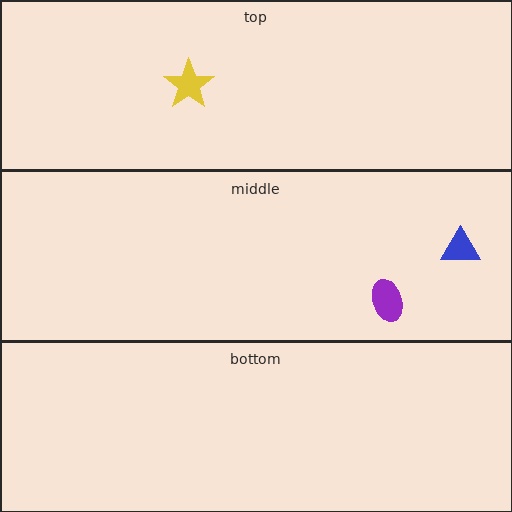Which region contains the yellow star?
The top region.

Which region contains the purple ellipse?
The middle region.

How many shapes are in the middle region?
2.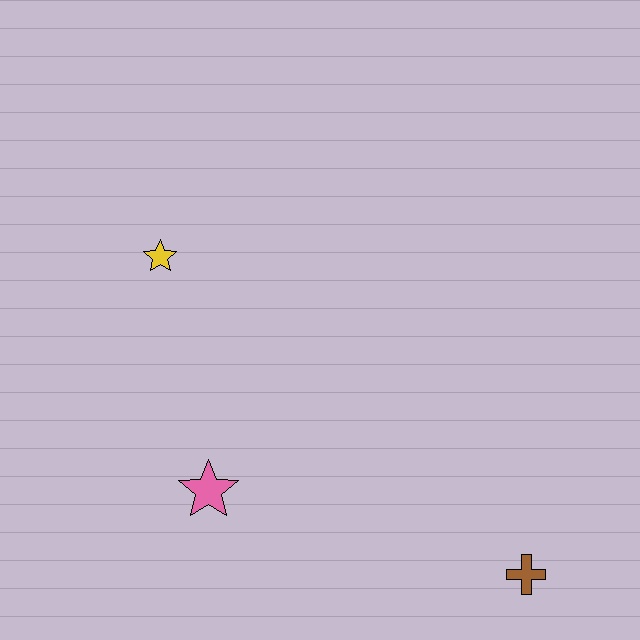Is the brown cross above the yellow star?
No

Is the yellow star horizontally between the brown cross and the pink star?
No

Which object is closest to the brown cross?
The pink star is closest to the brown cross.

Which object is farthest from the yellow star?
The brown cross is farthest from the yellow star.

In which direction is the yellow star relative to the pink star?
The yellow star is above the pink star.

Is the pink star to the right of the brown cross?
No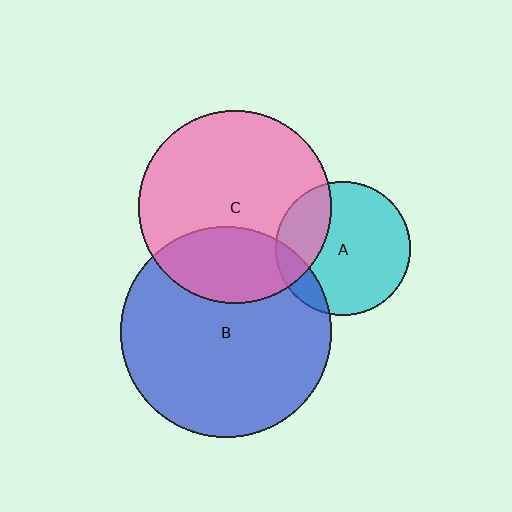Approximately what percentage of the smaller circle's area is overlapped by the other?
Approximately 30%.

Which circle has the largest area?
Circle B (blue).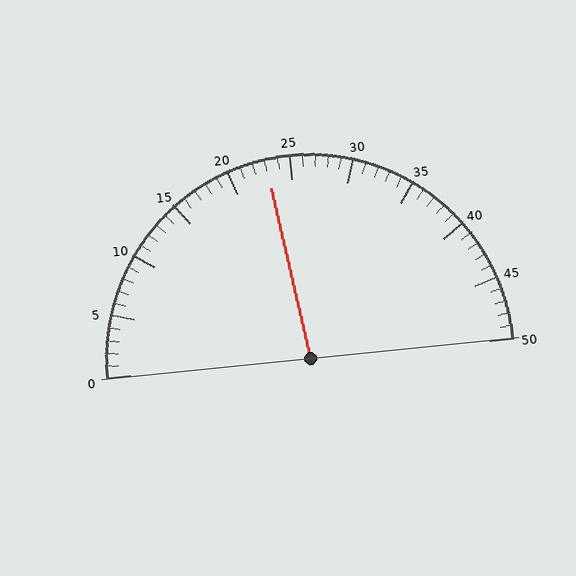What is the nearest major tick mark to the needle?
The nearest major tick mark is 25.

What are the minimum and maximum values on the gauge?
The gauge ranges from 0 to 50.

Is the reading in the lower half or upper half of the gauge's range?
The reading is in the lower half of the range (0 to 50).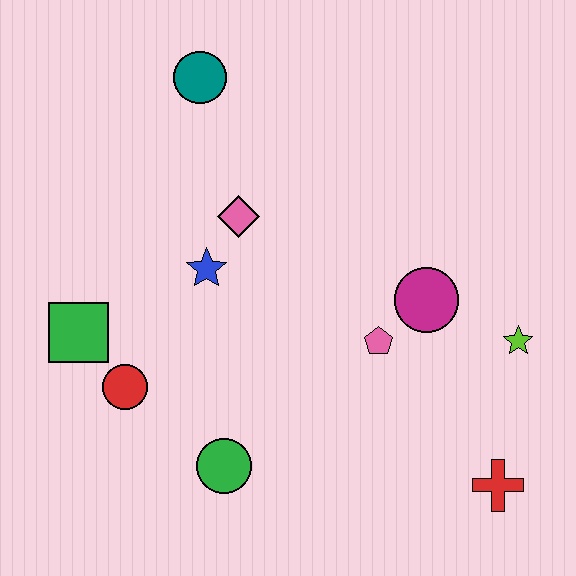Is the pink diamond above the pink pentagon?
Yes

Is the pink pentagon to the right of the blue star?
Yes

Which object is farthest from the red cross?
The teal circle is farthest from the red cross.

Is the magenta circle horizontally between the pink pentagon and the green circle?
No